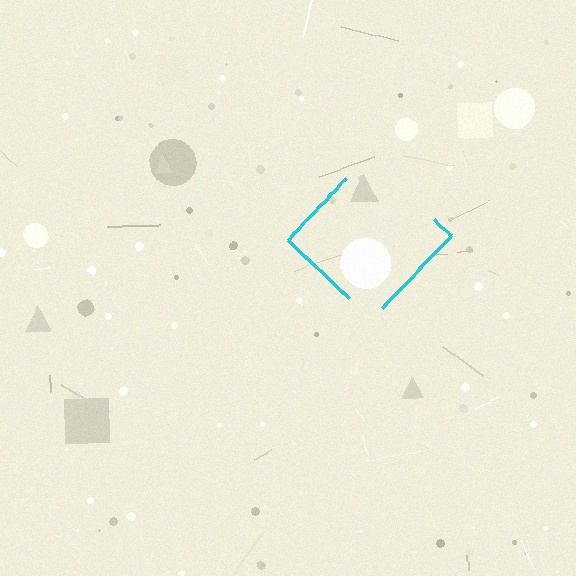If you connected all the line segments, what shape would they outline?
They would outline a diamond.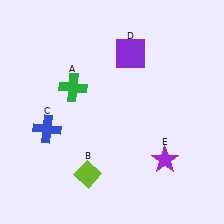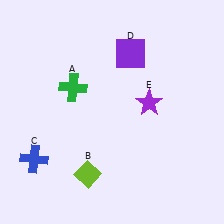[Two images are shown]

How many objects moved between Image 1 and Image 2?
2 objects moved between the two images.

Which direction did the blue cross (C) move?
The blue cross (C) moved down.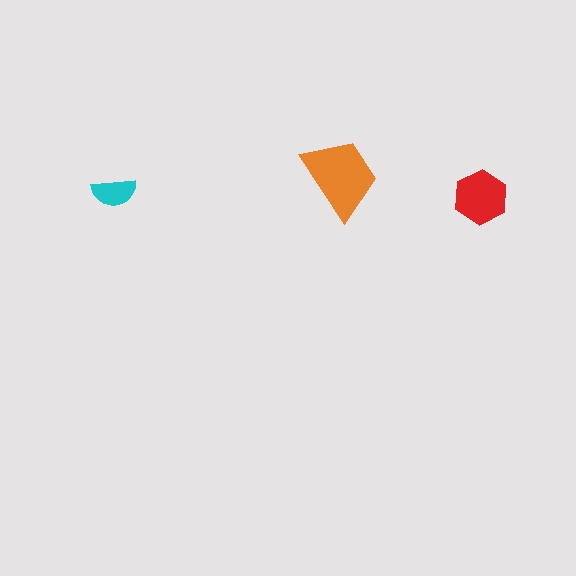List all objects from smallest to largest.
The cyan semicircle, the red hexagon, the orange trapezoid.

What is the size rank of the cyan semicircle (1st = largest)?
3rd.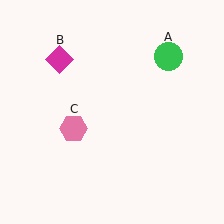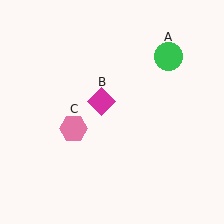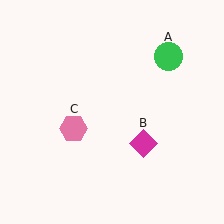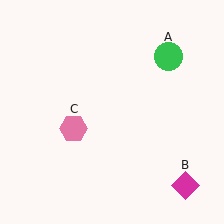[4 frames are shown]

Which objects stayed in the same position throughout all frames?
Green circle (object A) and pink hexagon (object C) remained stationary.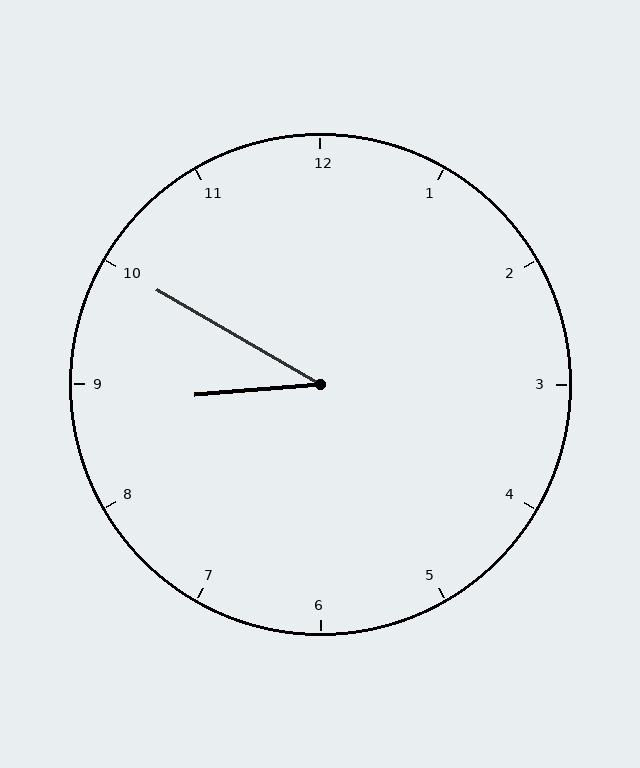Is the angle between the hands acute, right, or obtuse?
It is acute.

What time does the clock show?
8:50.